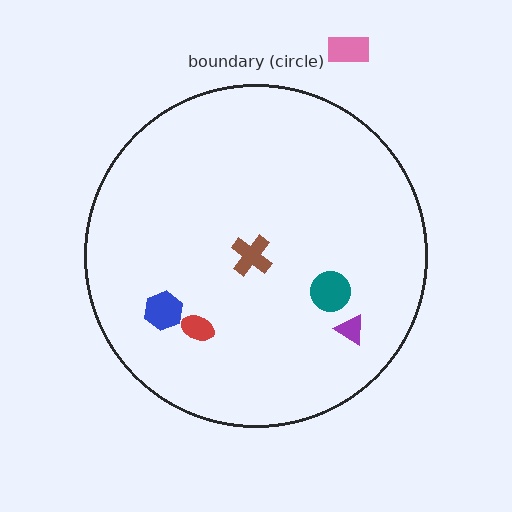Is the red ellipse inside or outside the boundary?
Inside.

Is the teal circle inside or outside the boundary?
Inside.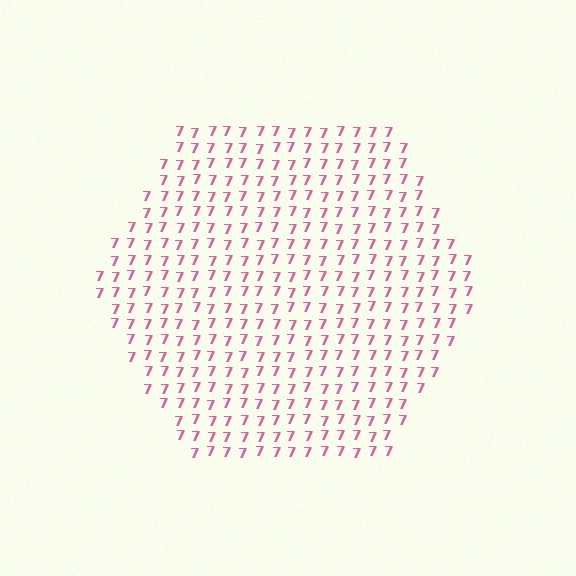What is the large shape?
The large shape is a hexagon.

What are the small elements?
The small elements are digit 7's.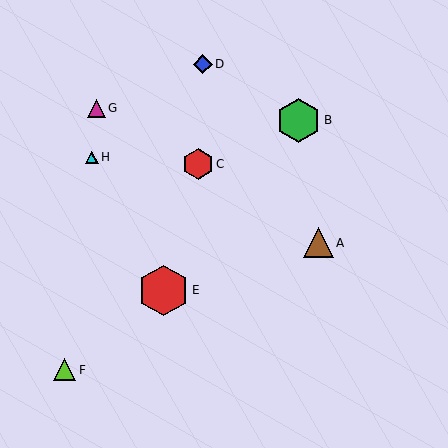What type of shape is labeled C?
Shape C is a red hexagon.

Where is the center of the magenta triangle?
The center of the magenta triangle is at (97, 108).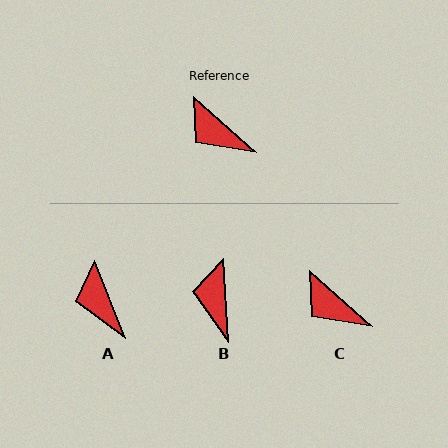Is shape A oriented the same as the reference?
No, it is off by about 26 degrees.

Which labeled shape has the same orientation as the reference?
C.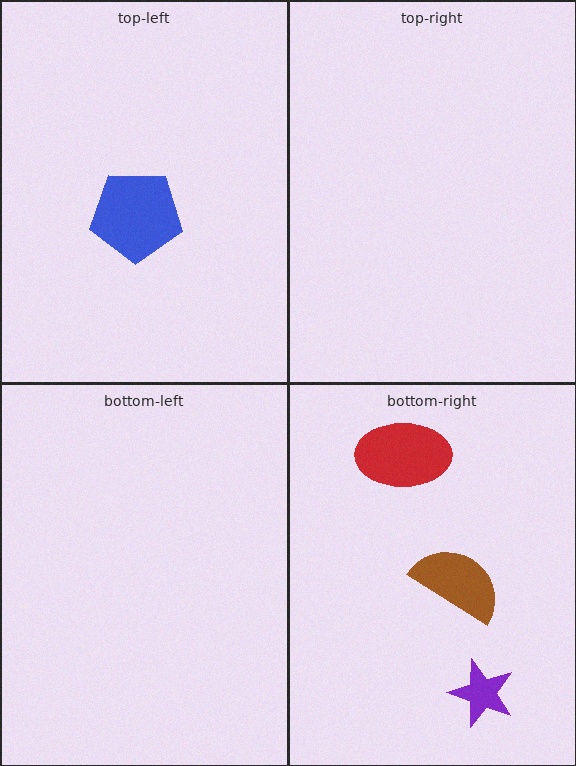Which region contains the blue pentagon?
The top-left region.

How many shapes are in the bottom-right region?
3.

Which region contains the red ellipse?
The bottom-right region.